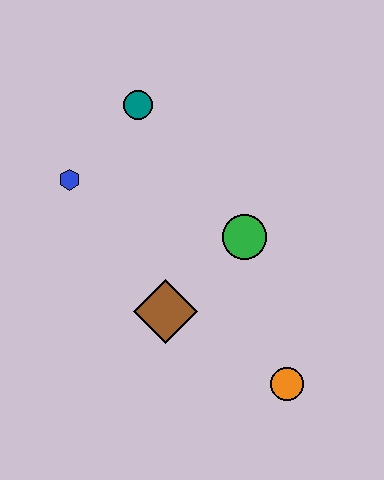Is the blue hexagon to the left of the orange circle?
Yes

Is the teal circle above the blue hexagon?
Yes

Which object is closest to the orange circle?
The brown diamond is closest to the orange circle.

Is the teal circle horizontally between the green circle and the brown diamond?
No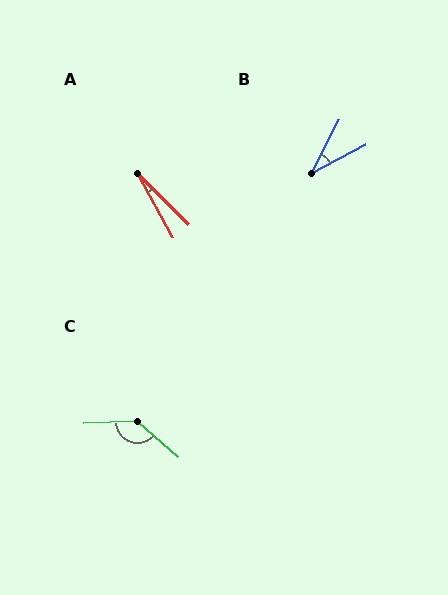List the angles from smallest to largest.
A (16°), B (35°), C (136°).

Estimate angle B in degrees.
Approximately 35 degrees.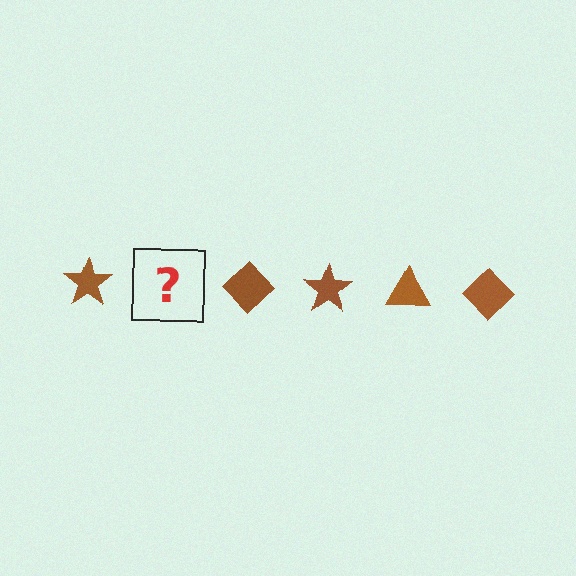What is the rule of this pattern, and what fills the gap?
The rule is that the pattern cycles through star, triangle, diamond shapes in brown. The gap should be filled with a brown triangle.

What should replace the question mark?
The question mark should be replaced with a brown triangle.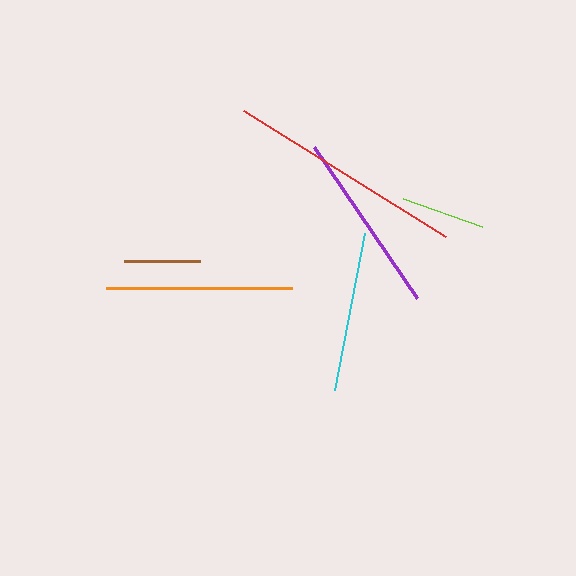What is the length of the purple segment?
The purple segment is approximately 183 pixels long.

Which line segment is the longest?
The red line is the longest at approximately 238 pixels.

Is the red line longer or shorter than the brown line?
The red line is longer than the brown line.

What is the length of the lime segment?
The lime segment is approximately 84 pixels long.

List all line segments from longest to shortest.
From longest to shortest: red, orange, purple, cyan, lime, brown.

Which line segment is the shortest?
The brown line is the shortest at approximately 75 pixels.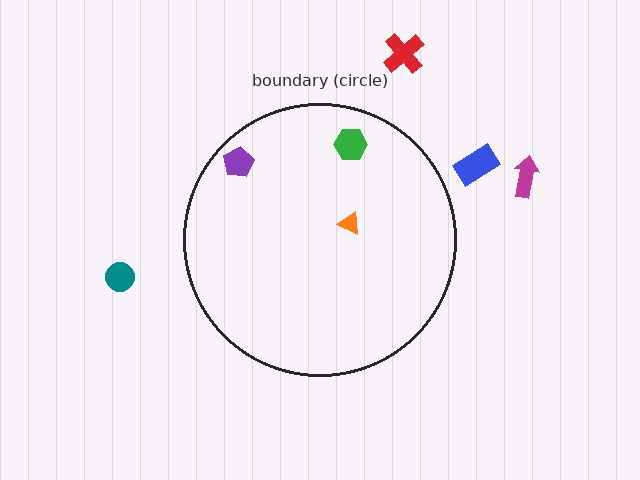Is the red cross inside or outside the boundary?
Outside.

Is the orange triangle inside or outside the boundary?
Inside.